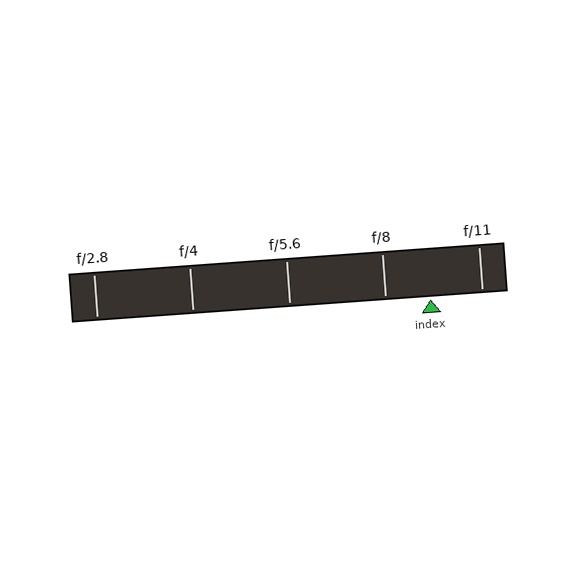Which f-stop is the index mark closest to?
The index mark is closest to f/8.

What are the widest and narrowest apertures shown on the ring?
The widest aperture shown is f/2.8 and the narrowest is f/11.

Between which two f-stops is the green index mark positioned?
The index mark is between f/8 and f/11.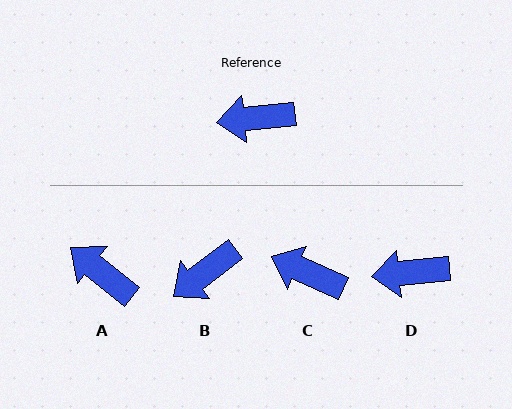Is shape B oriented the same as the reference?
No, it is off by about 31 degrees.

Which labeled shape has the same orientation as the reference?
D.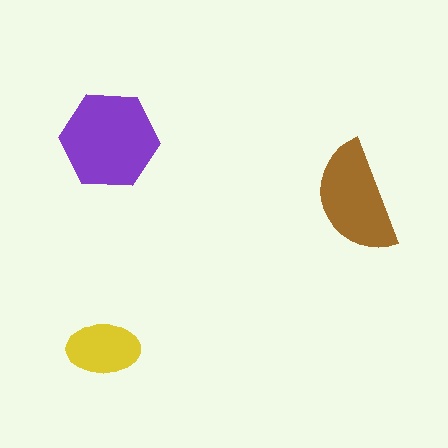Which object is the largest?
The purple hexagon.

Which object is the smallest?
The yellow ellipse.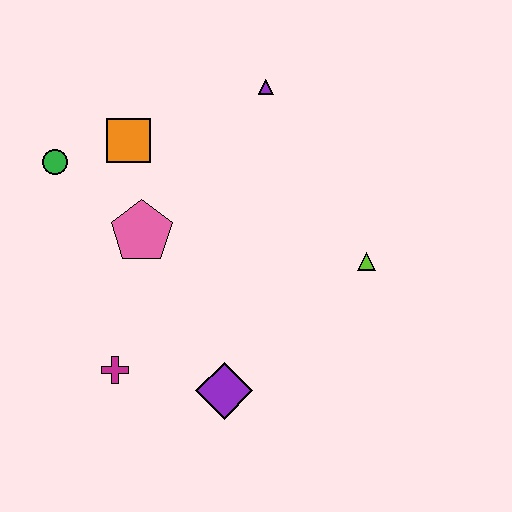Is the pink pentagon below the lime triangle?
No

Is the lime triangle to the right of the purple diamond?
Yes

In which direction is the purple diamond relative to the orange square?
The purple diamond is below the orange square.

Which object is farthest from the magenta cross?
The purple triangle is farthest from the magenta cross.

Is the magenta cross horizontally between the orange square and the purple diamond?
No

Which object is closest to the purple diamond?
The magenta cross is closest to the purple diamond.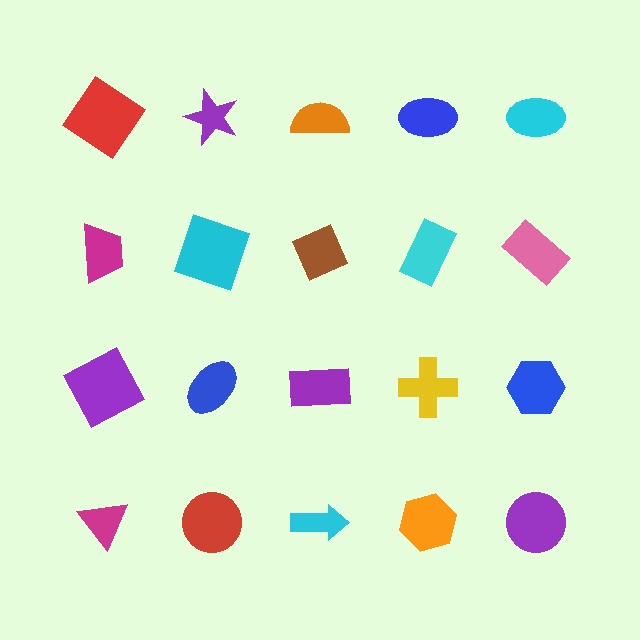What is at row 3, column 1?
A purple square.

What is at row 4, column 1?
A magenta triangle.